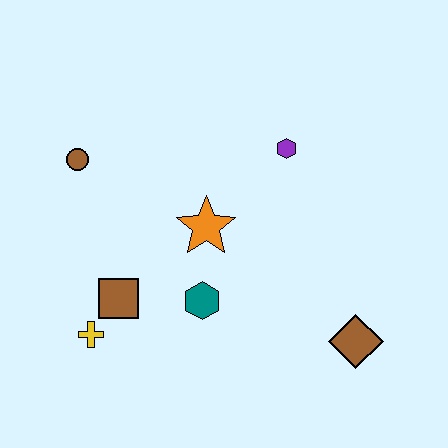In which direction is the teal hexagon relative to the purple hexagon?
The teal hexagon is below the purple hexagon.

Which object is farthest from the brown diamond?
The brown circle is farthest from the brown diamond.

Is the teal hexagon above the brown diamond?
Yes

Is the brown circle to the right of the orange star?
No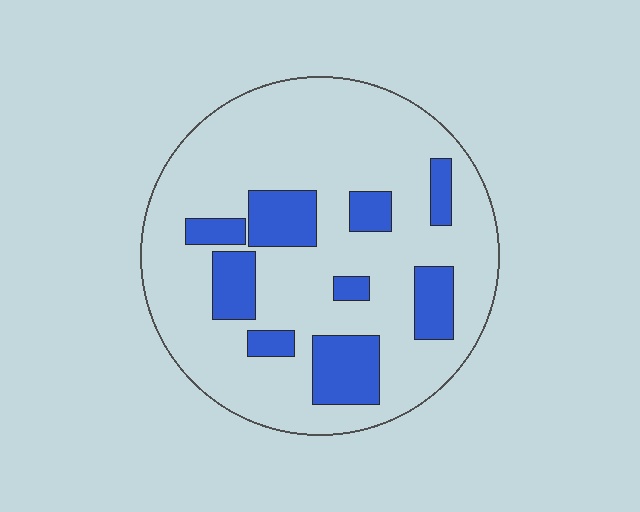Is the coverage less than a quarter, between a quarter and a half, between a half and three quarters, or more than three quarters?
Less than a quarter.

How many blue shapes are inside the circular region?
9.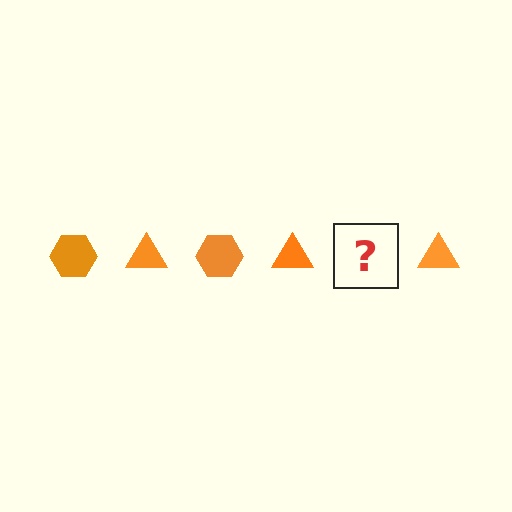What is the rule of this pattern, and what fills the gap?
The rule is that the pattern cycles through hexagon, triangle shapes in orange. The gap should be filled with an orange hexagon.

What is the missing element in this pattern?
The missing element is an orange hexagon.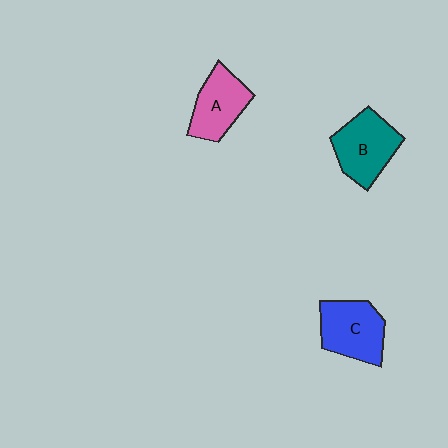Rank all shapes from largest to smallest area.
From largest to smallest: B (teal), C (blue), A (pink).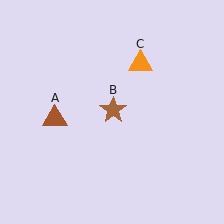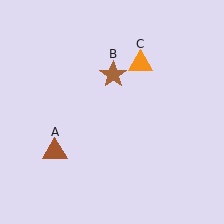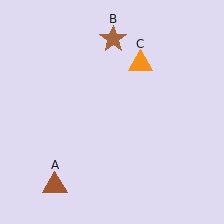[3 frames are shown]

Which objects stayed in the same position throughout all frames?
Orange triangle (object C) remained stationary.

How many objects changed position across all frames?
2 objects changed position: brown triangle (object A), brown star (object B).